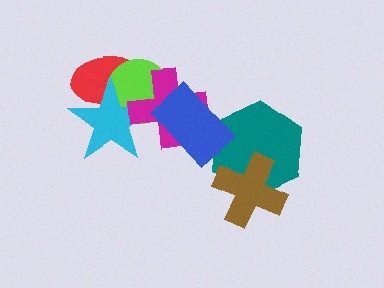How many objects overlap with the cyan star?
3 objects overlap with the cyan star.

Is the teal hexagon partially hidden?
Yes, it is partially covered by another shape.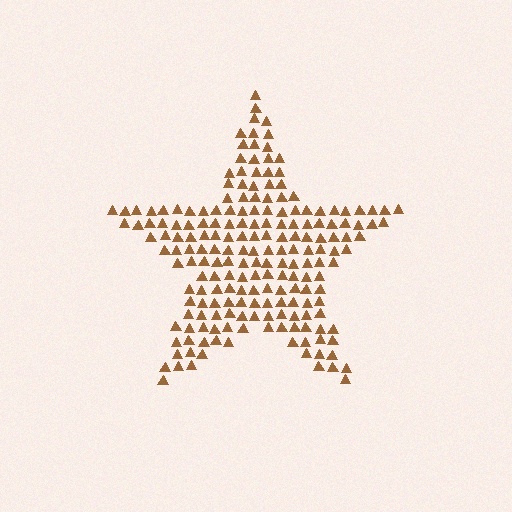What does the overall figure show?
The overall figure shows a star.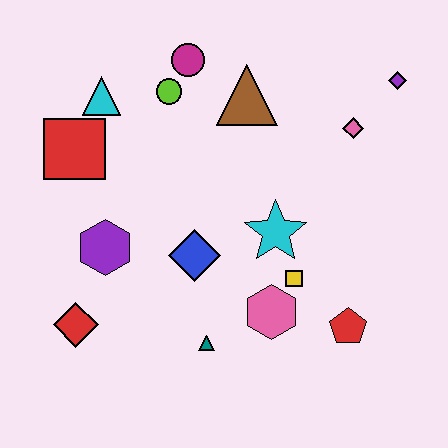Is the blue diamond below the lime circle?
Yes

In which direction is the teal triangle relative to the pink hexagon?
The teal triangle is to the left of the pink hexagon.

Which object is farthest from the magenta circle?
The red pentagon is farthest from the magenta circle.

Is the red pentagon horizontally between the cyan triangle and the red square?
No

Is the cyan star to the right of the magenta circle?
Yes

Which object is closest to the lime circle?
The magenta circle is closest to the lime circle.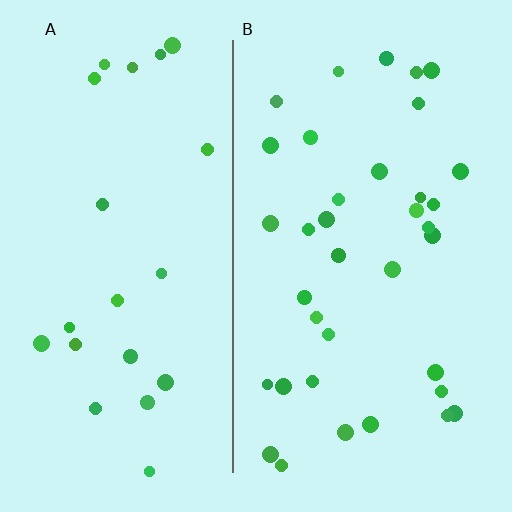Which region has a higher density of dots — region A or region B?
B (the right).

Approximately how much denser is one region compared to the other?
Approximately 1.6× — region B over region A.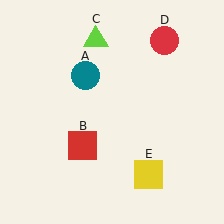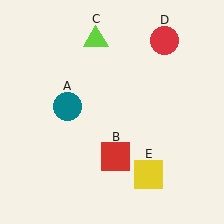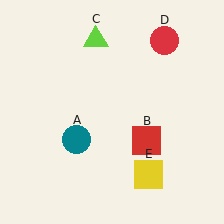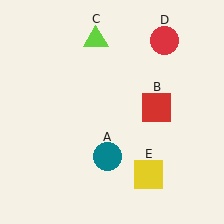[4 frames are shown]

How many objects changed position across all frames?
2 objects changed position: teal circle (object A), red square (object B).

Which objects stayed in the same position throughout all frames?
Lime triangle (object C) and red circle (object D) and yellow square (object E) remained stationary.